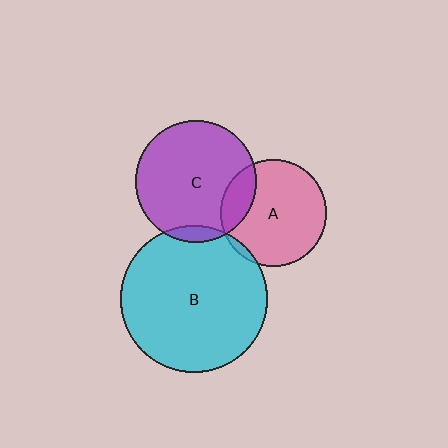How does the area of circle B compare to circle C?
Approximately 1.5 times.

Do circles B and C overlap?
Yes.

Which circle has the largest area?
Circle B (cyan).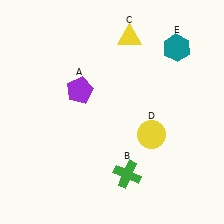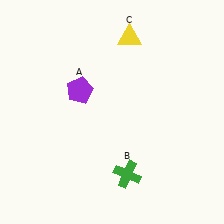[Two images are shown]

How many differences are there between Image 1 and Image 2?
There are 2 differences between the two images.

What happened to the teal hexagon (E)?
The teal hexagon (E) was removed in Image 2. It was in the top-right area of Image 1.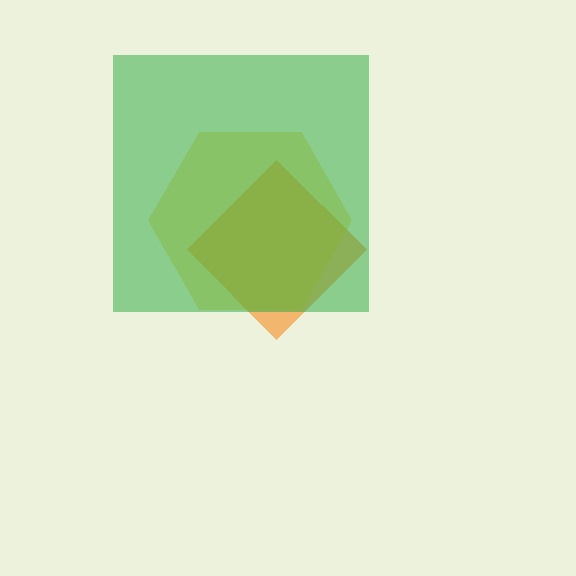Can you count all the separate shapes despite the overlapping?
Yes, there are 3 separate shapes.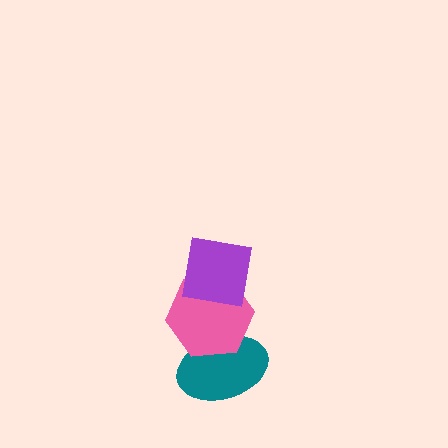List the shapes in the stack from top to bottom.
From top to bottom: the purple square, the pink hexagon, the teal ellipse.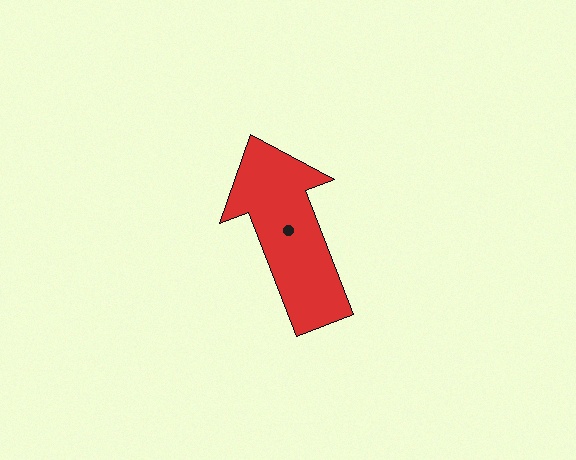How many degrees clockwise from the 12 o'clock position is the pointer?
Approximately 339 degrees.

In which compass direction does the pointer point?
North.